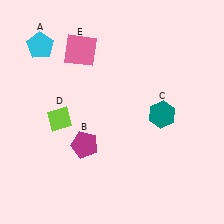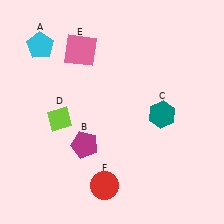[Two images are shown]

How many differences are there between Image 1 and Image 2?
There is 1 difference between the two images.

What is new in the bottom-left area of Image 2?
A red circle (F) was added in the bottom-left area of Image 2.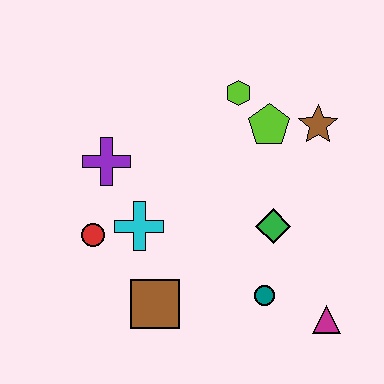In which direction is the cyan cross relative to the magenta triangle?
The cyan cross is to the left of the magenta triangle.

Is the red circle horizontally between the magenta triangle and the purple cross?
No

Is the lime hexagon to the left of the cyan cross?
No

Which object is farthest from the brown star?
The red circle is farthest from the brown star.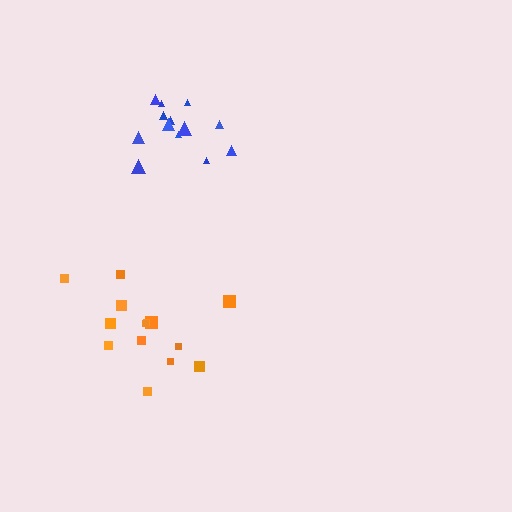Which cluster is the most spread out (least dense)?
Orange.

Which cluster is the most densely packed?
Blue.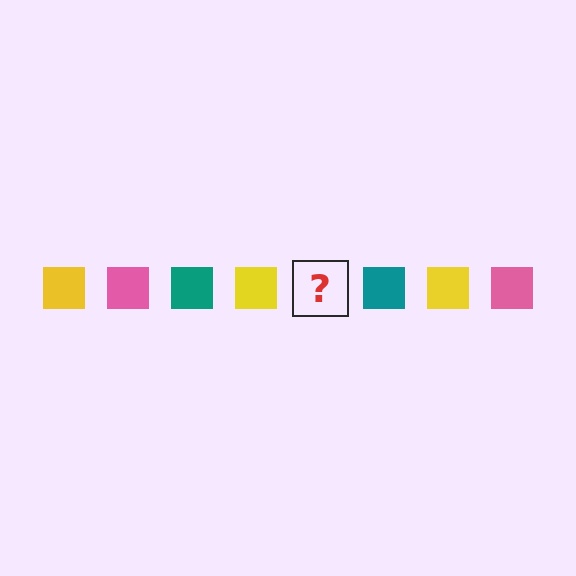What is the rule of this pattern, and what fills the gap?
The rule is that the pattern cycles through yellow, pink, teal squares. The gap should be filled with a pink square.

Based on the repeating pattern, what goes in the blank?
The blank should be a pink square.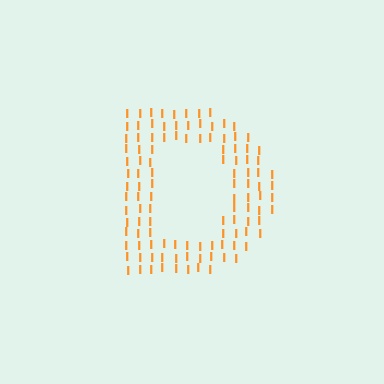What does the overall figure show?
The overall figure shows the letter D.